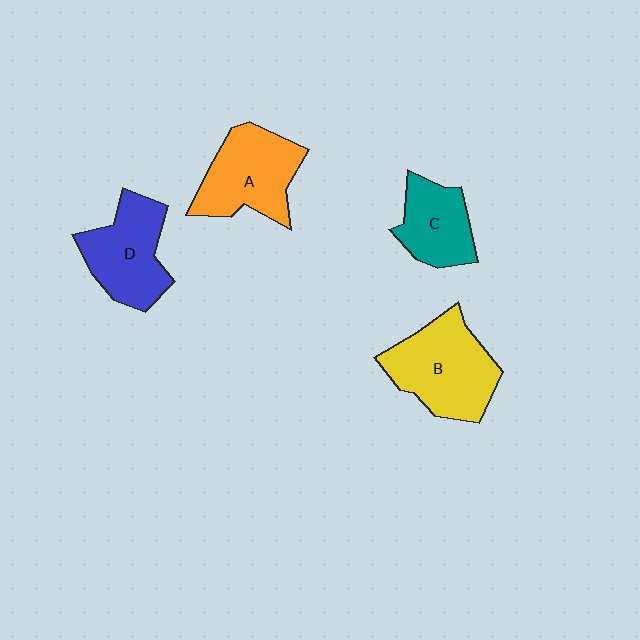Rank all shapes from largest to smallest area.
From largest to smallest: B (yellow), A (orange), D (blue), C (teal).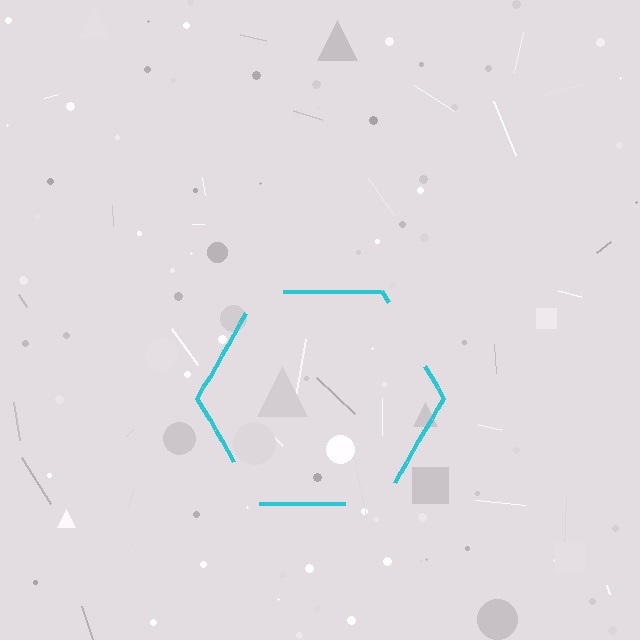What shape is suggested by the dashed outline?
The dashed outline suggests a hexagon.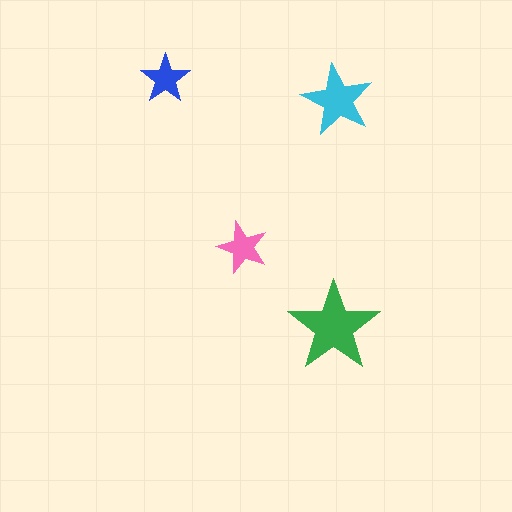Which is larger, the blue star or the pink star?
The pink one.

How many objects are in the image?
There are 4 objects in the image.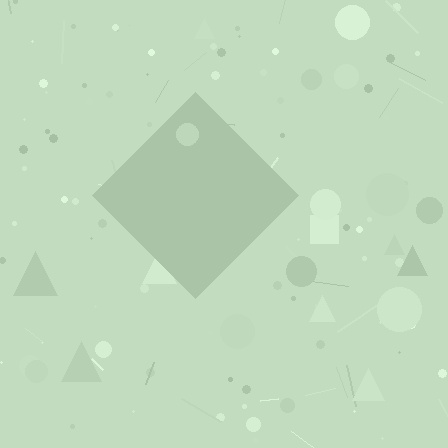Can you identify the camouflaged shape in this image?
The camouflaged shape is a diamond.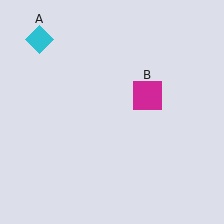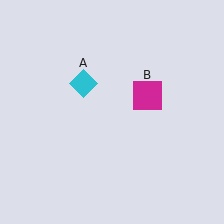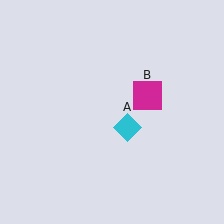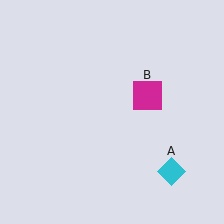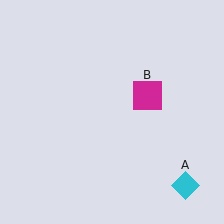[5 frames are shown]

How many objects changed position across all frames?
1 object changed position: cyan diamond (object A).